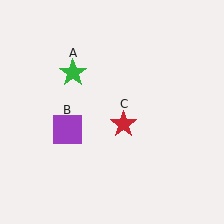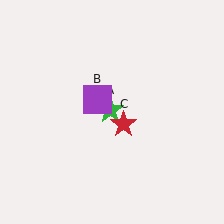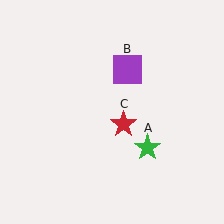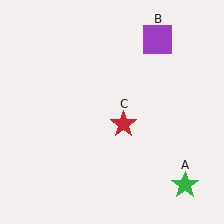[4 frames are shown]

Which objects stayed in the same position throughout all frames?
Red star (object C) remained stationary.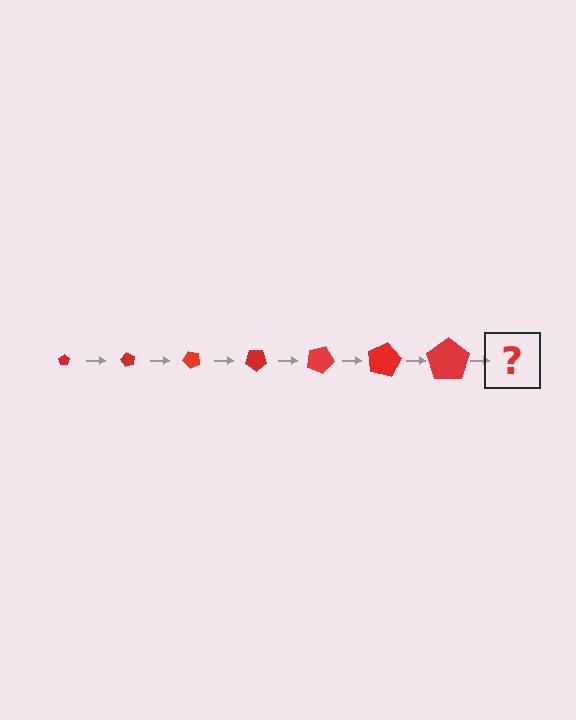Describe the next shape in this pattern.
It should be a pentagon, larger than the previous one and rotated 420 degrees from the start.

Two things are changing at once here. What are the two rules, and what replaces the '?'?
The two rules are that the pentagon grows larger each step and it rotates 60 degrees each step. The '?' should be a pentagon, larger than the previous one and rotated 420 degrees from the start.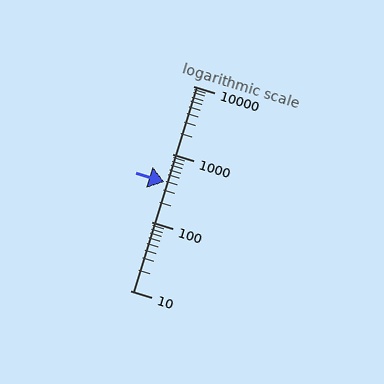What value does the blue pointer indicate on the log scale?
The pointer indicates approximately 390.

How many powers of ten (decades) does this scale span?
The scale spans 3 decades, from 10 to 10000.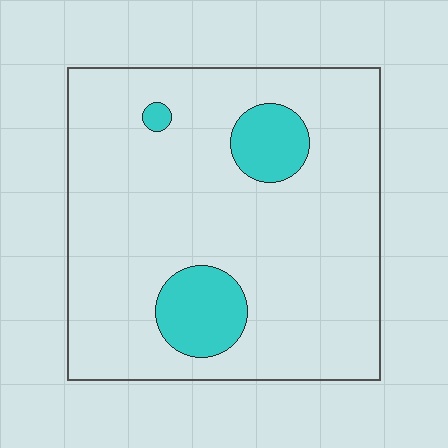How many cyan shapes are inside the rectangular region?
3.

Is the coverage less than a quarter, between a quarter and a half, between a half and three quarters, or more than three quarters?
Less than a quarter.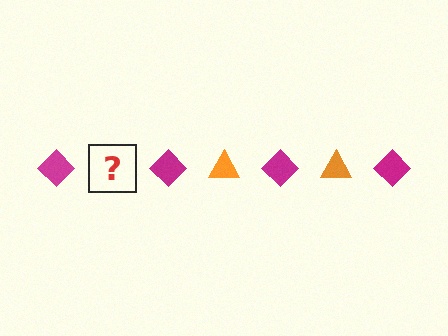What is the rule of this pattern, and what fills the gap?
The rule is that the pattern alternates between magenta diamond and orange triangle. The gap should be filled with an orange triangle.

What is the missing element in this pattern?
The missing element is an orange triangle.